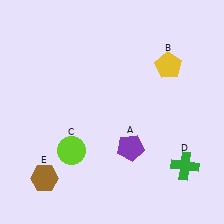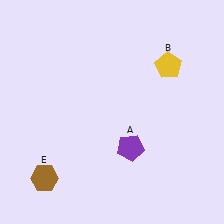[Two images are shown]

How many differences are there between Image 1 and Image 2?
There are 2 differences between the two images.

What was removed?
The lime circle (C), the green cross (D) were removed in Image 2.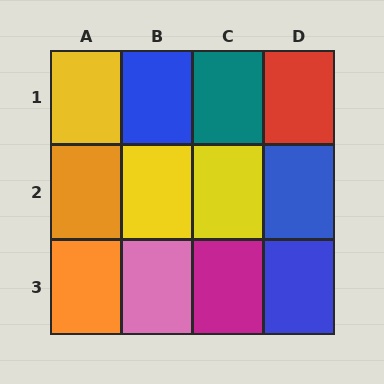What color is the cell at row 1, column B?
Blue.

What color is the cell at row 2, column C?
Yellow.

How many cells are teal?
1 cell is teal.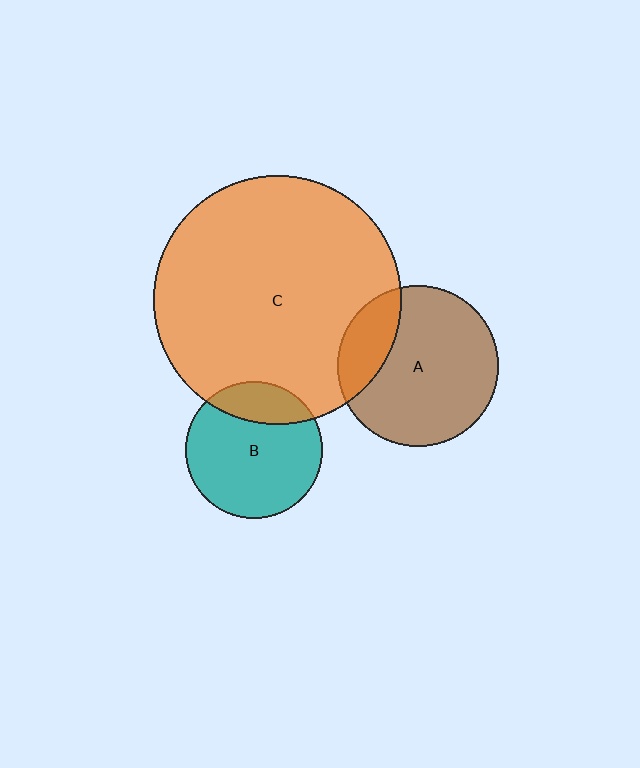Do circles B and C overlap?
Yes.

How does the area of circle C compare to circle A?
Approximately 2.4 times.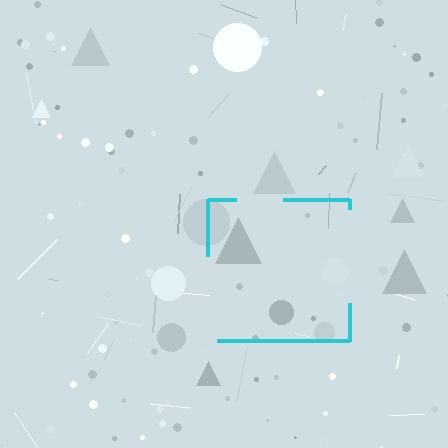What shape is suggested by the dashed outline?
The dashed outline suggests a square.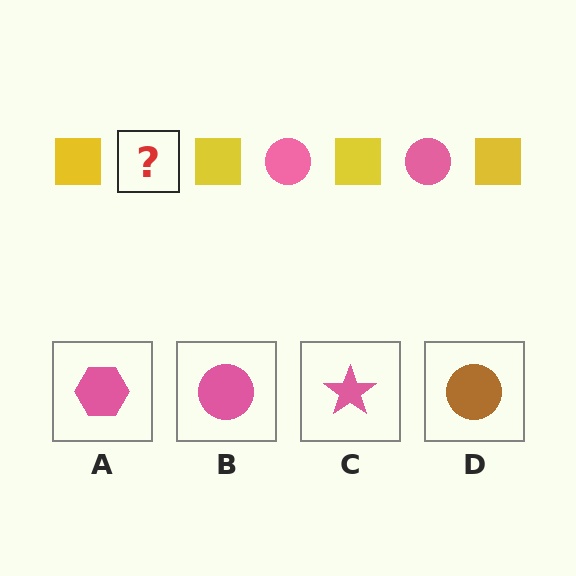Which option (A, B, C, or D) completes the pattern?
B.